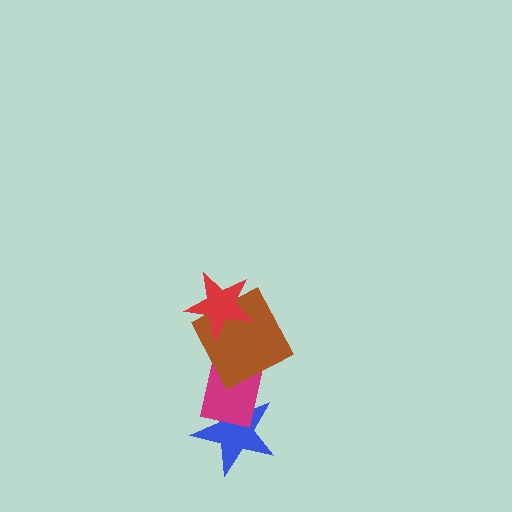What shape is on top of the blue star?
The magenta rectangle is on top of the blue star.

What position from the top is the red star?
The red star is 1st from the top.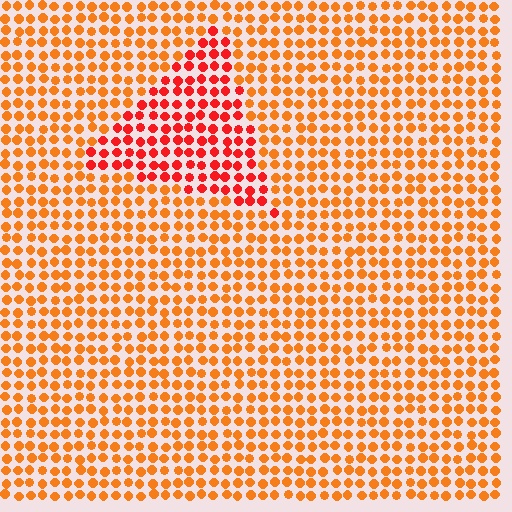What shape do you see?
I see a triangle.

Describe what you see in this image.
The image is filled with small orange elements in a uniform arrangement. A triangle-shaped region is visible where the elements are tinted to a slightly different hue, forming a subtle color boundary.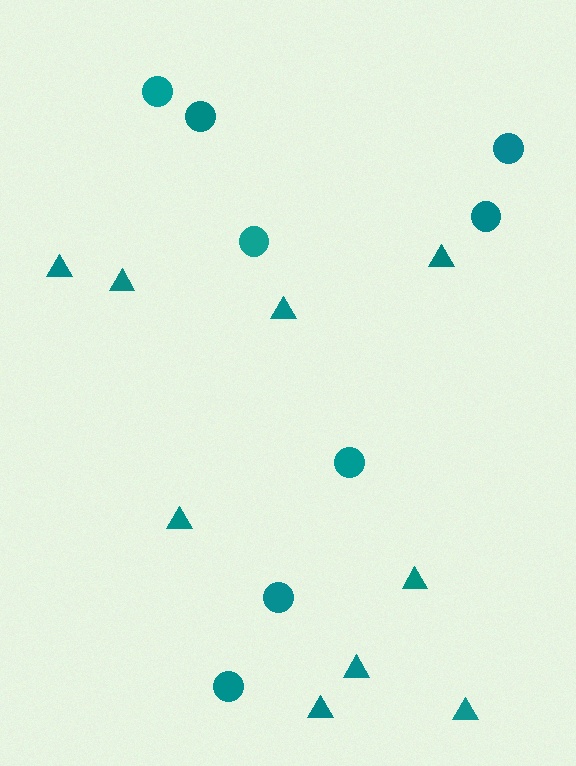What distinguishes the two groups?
There are 2 groups: one group of triangles (9) and one group of circles (8).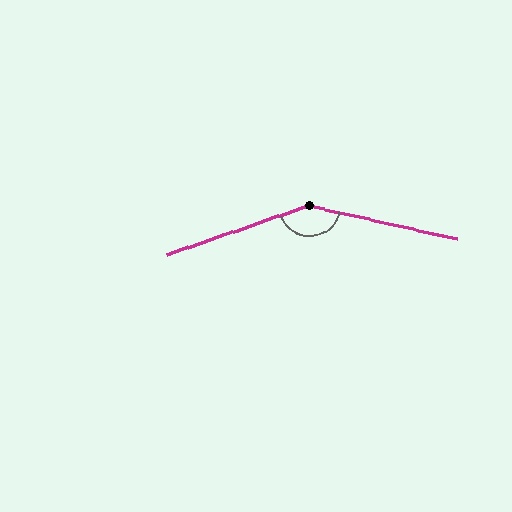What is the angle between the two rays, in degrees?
Approximately 148 degrees.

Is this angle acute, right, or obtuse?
It is obtuse.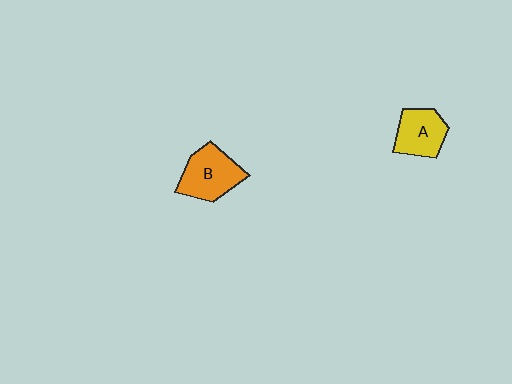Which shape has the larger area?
Shape B (orange).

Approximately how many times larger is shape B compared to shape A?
Approximately 1.2 times.